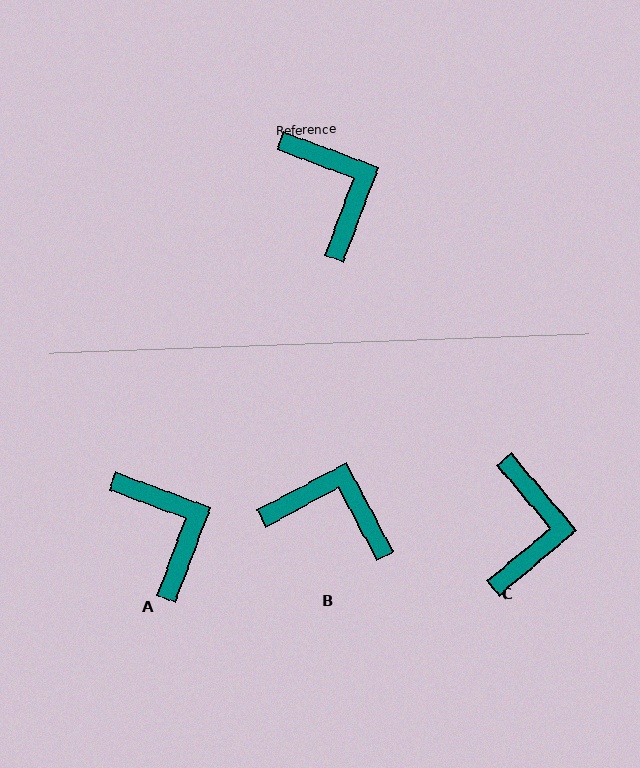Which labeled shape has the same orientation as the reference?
A.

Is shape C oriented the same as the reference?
No, it is off by about 29 degrees.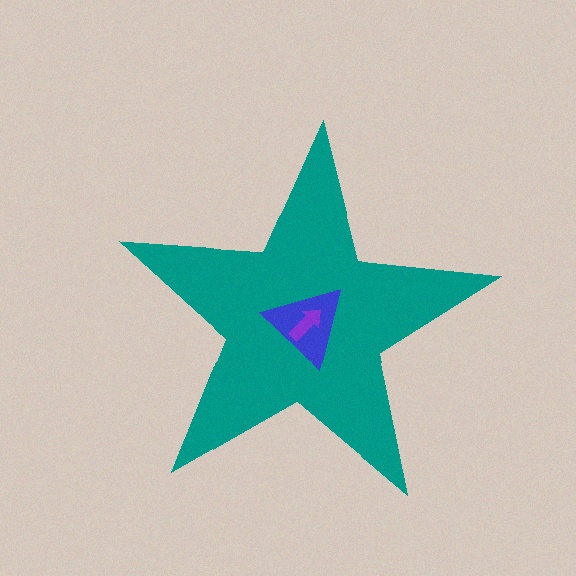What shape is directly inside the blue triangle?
The purple arrow.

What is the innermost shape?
The purple arrow.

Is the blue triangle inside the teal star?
Yes.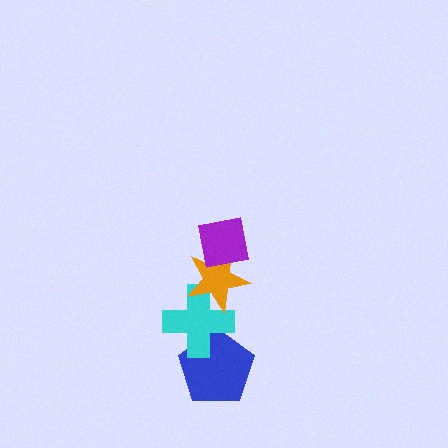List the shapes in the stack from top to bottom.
From top to bottom: the purple square, the orange star, the cyan cross, the blue pentagon.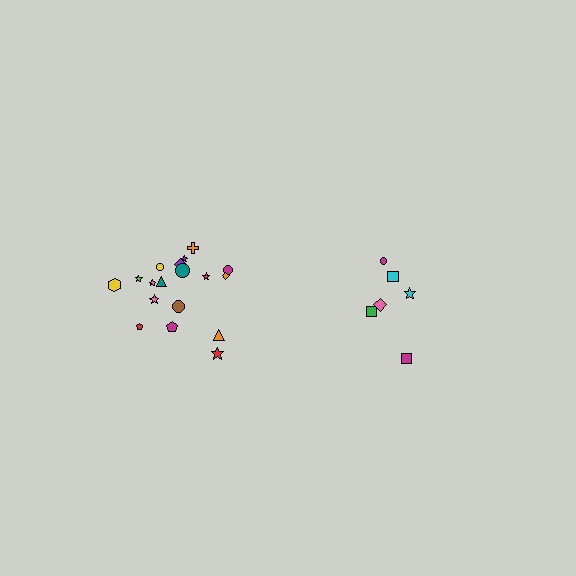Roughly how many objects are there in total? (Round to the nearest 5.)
Roughly 25 objects in total.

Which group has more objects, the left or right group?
The left group.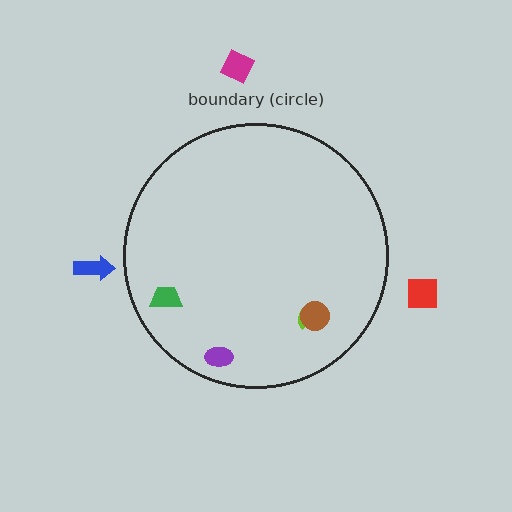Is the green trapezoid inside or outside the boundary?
Inside.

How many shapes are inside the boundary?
4 inside, 3 outside.